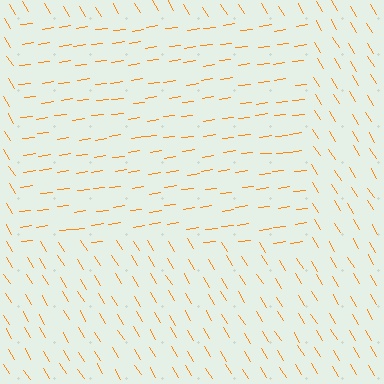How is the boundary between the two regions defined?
The boundary is defined purely by a change in line orientation (approximately 66 degrees difference). All lines are the same color and thickness.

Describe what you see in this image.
The image is filled with small orange line segments. A rectangle region in the image has lines oriented differently from the surrounding lines, creating a visible texture boundary.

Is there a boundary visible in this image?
Yes, there is a texture boundary formed by a change in line orientation.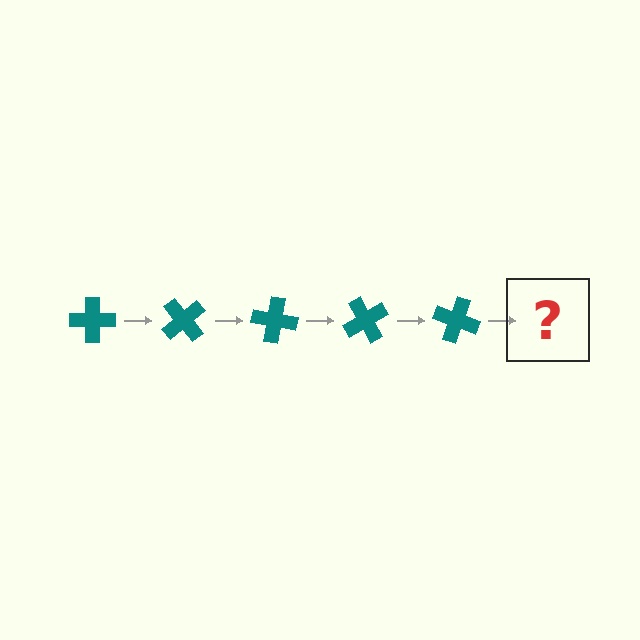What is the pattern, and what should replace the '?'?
The pattern is that the cross rotates 50 degrees each step. The '?' should be a teal cross rotated 250 degrees.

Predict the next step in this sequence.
The next step is a teal cross rotated 250 degrees.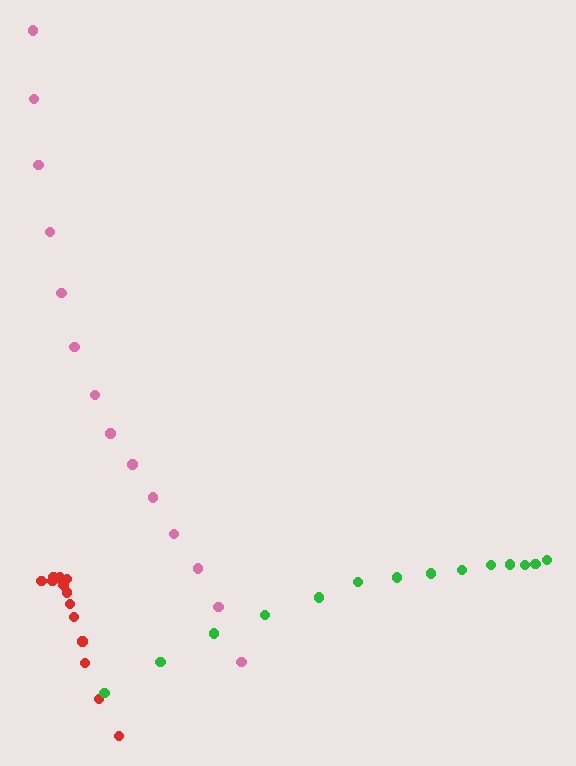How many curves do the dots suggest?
There are 3 distinct paths.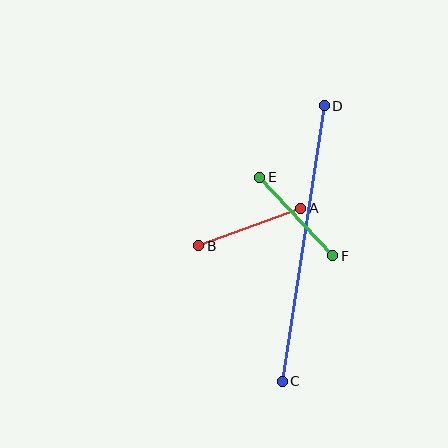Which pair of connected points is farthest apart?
Points C and D are farthest apart.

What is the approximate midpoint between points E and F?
The midpoint is at approximately (296, 217) pixels.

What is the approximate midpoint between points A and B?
The midpoint is at approximately (250, 227) pixels.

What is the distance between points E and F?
The distance is approximately 107 pixels.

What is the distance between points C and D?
The distance is approximately 279 pixels.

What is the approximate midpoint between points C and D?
The midpoint is at approximately (303, 243) pixels.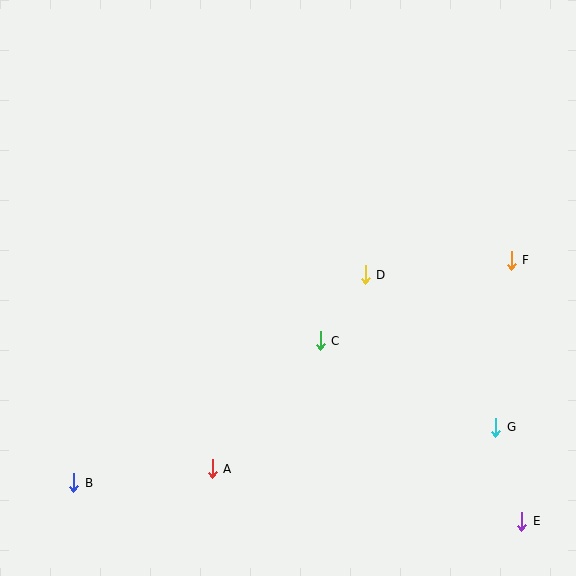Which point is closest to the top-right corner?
Point F is closest to the top-right corner.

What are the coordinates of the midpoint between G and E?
The midpoint between G and E is at (509, 474).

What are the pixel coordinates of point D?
Point D is at (365, 275).